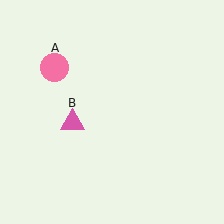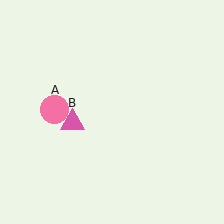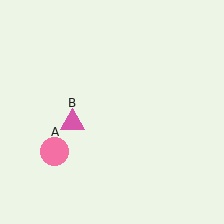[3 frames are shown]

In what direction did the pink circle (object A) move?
The pink circle (object A) moved down.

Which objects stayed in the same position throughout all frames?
Pink triangle (object B) remained stationary.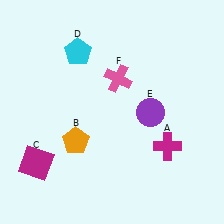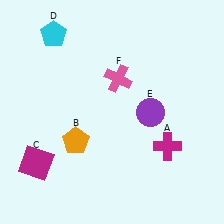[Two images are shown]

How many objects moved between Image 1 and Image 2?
1 object moved between the two images.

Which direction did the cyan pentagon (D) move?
The cyan pentagon (D) moved left.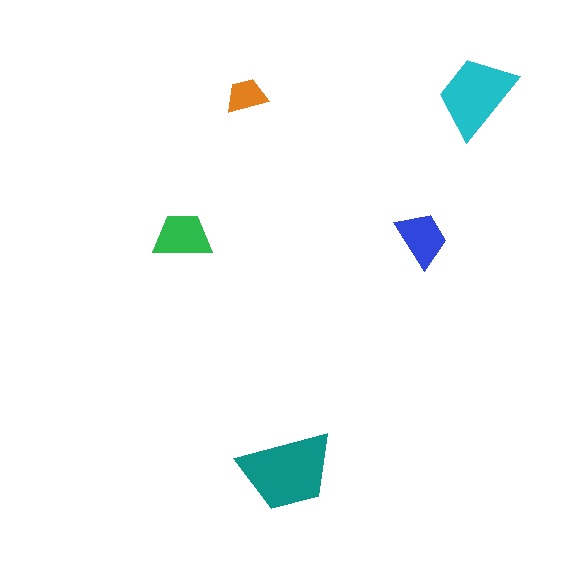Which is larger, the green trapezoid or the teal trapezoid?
The teal one.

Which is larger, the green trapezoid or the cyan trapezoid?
The cyan one.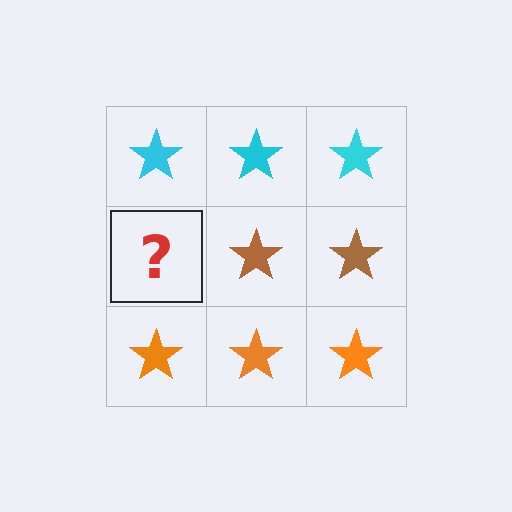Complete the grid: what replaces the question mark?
The question mark should be replaced with a brown star.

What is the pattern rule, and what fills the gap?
The rule is that each row has a consistent color. The gap should be filled with a brown star.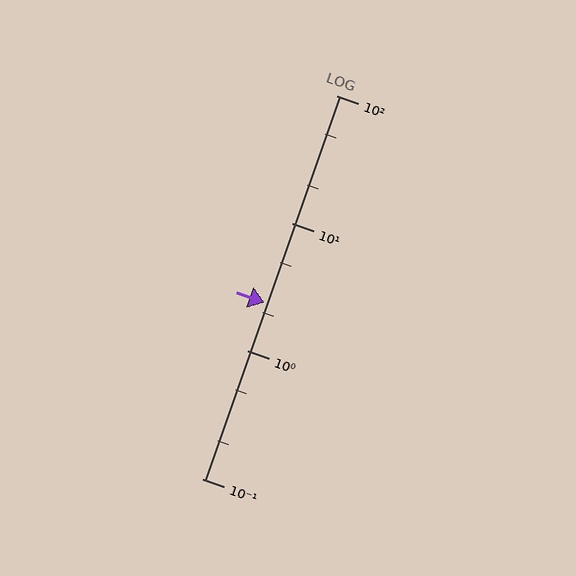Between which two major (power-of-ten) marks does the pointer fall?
The pointer is between 1 and 10.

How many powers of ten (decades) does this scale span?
The scale spans 3 decades, from 0.1 to 100.